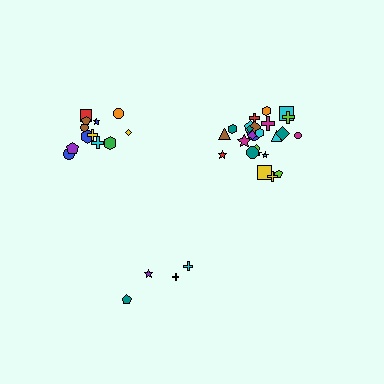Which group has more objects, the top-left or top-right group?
The top-right group.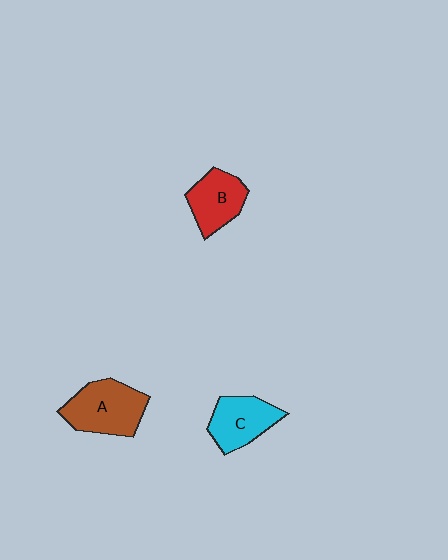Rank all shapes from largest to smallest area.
From largest to smallest: A (brown), C (cyan), B (red).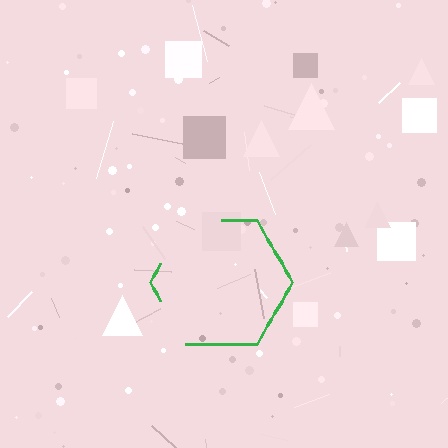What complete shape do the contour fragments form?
The contour fragments form a hexagon.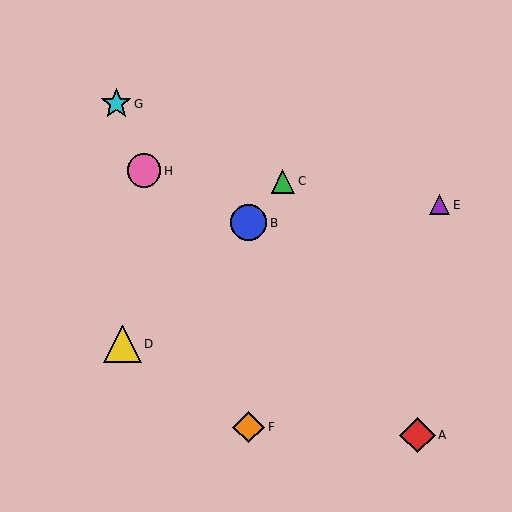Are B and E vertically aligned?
No, B is at x≈249 and E is at x≈440.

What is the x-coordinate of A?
Object A is at x≈418.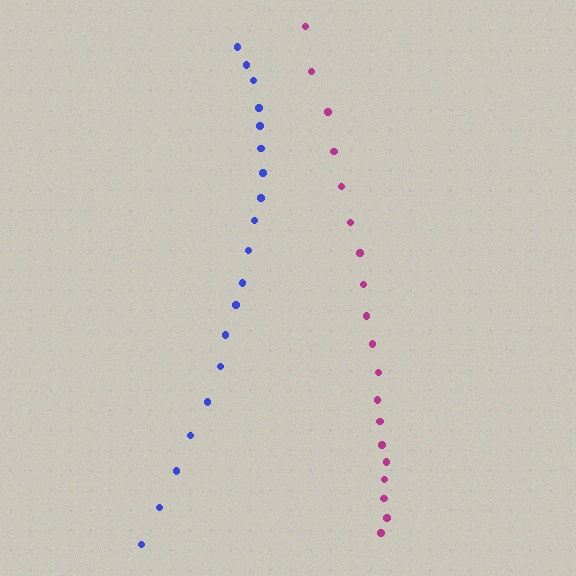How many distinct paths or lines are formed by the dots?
There are 2 distinct paths.